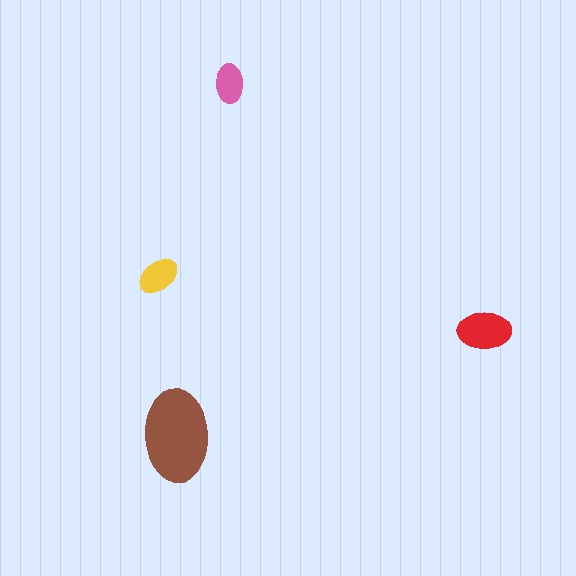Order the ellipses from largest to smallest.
the brown one, the red one, the yellow one, the pink one.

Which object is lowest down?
The brown ellipse is bottommost.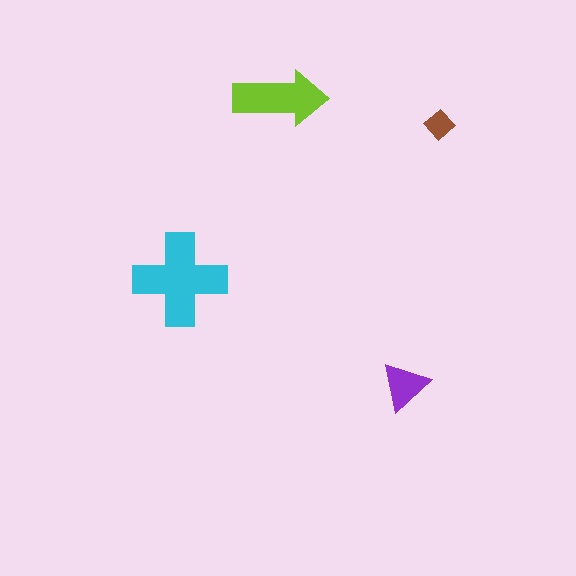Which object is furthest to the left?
The cyan cross is leftmost.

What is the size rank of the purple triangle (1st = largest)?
3rd.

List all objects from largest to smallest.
The cyan cross, the lime arrow, the purple triangle, the brown diamond.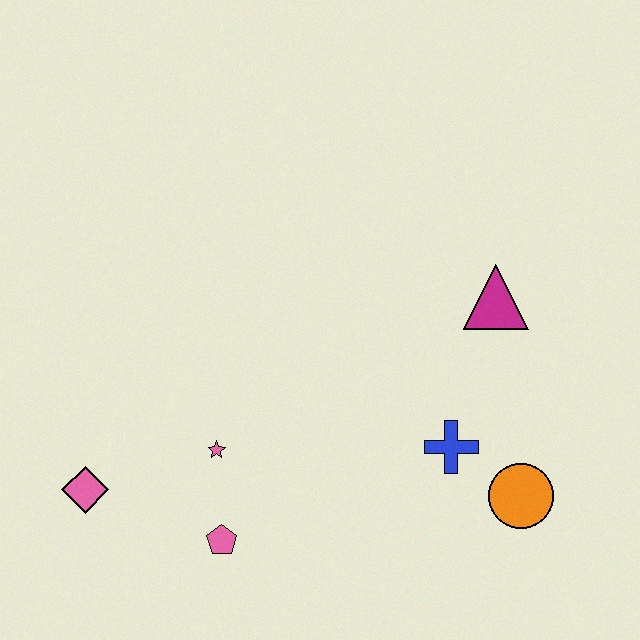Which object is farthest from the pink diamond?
The magenta triangle is farthest from the pink diamond.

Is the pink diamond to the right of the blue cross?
No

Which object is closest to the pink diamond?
The pink star is closest to the pink diamond.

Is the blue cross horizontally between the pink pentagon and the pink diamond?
No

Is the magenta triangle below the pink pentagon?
No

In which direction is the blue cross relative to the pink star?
The blue cross is to the right of the pink star.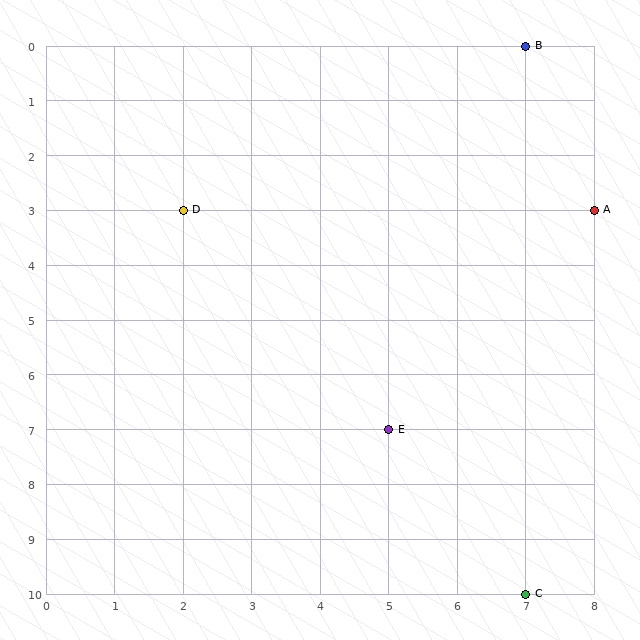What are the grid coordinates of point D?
Point D is at grid coordinates (2, 3).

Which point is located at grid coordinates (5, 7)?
Point E is at (5, 7).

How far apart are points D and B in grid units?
Points D and B are 5 columns and 3 rows apart (about 5.8 grid units diagonally).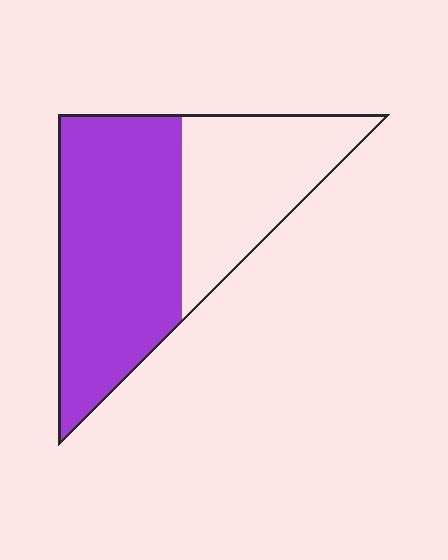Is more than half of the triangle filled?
Yes.